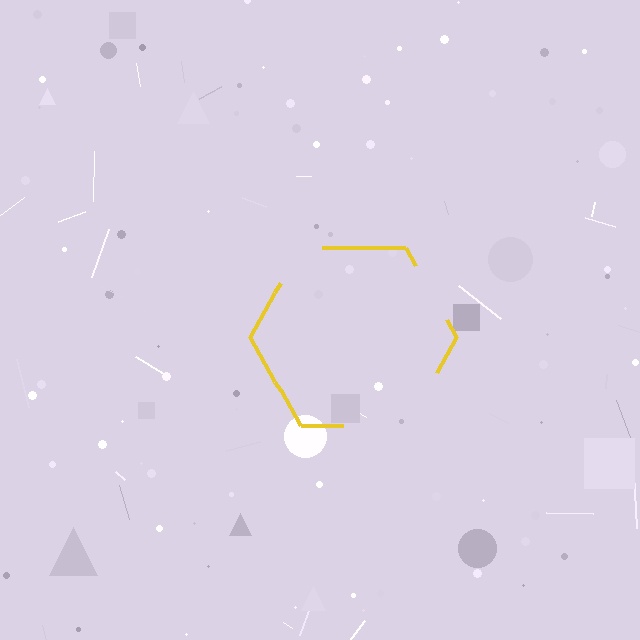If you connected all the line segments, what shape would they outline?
They would outline a hexagon.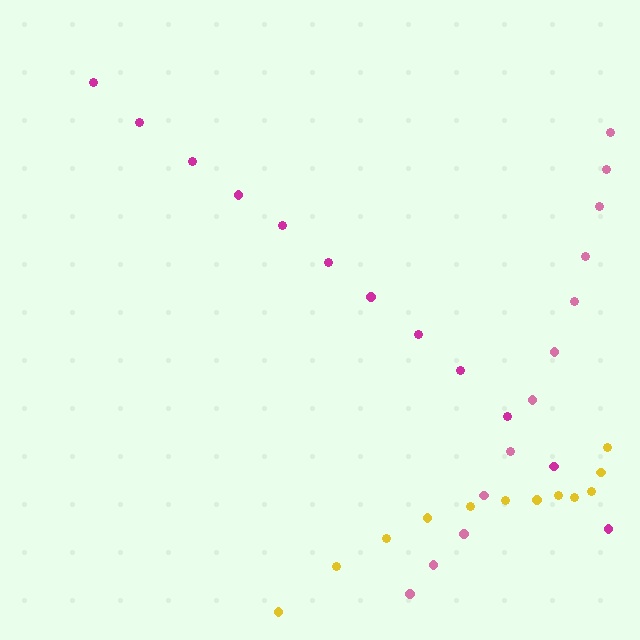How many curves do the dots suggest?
There are 3 distinct paths.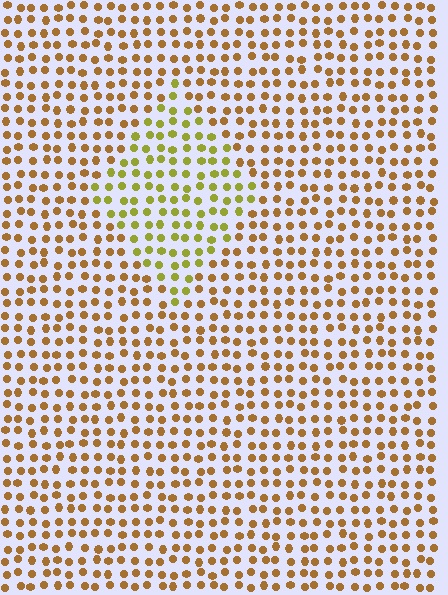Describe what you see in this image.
The image is filled with small brown elements in a uniform arrangement. A diamond-shaped region is visible where the elements are tinted to a slightly different hue, forming a subtle color boundary.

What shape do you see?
I see a diamond.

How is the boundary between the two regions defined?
The boundary is defined purely by a slight shift in hue (about 35 degrees). Spacing, size, and orientation are identical on both sides.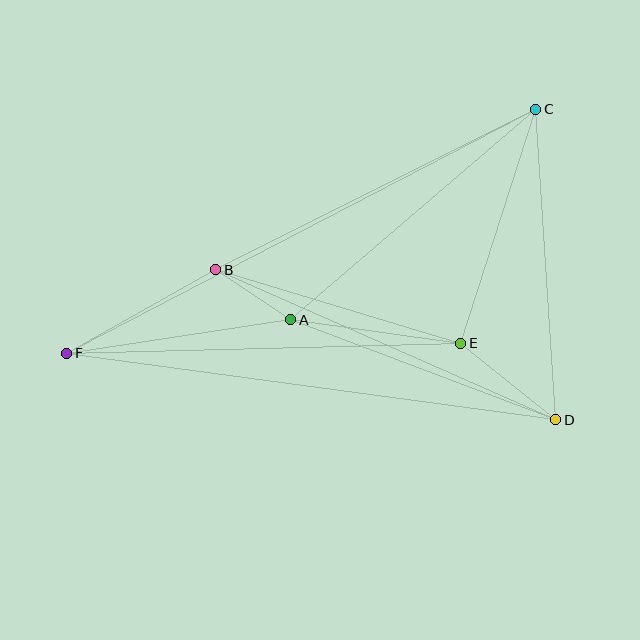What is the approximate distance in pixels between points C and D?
The distance between C and D is approximately 311 pixels.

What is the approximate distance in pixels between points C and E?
The distance between C and E is approximately 246 pixels.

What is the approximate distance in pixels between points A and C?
The distance between A and C is approximately 323 pixels.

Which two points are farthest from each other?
Points C and F are farthest from each other.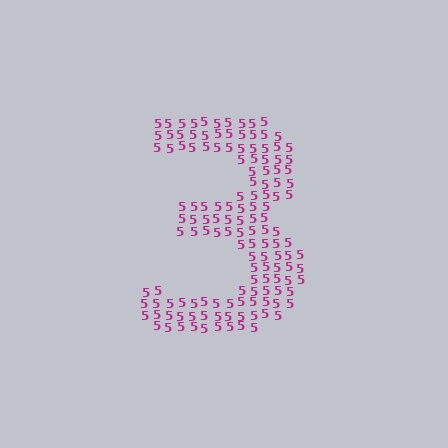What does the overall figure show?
The overall figure shows the digit 3.